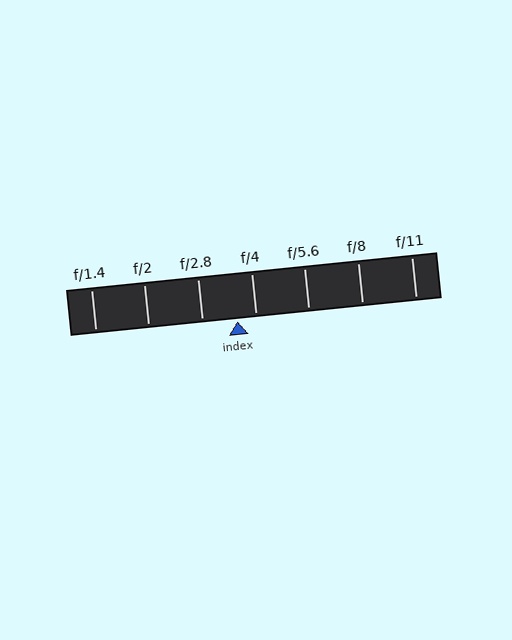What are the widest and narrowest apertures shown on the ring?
The widest aperture shown is f/1.4 and the narrowest is f/11.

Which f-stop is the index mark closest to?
The index mark is closest to f/4.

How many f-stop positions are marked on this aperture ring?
There are 7 f-stop positions marked.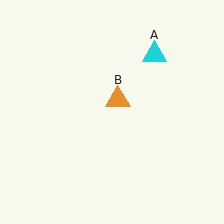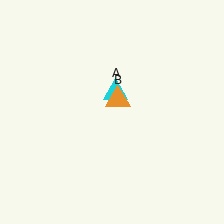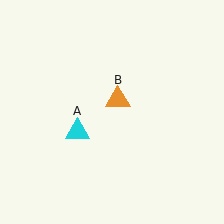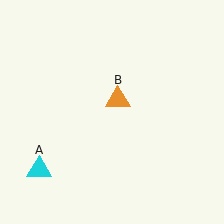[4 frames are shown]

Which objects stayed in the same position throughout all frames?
Orange triangle (object B) remained stationary.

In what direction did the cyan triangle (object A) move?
The cyan triangle (object A) moved down and to the left.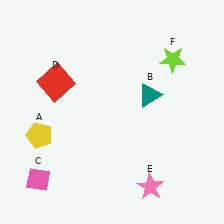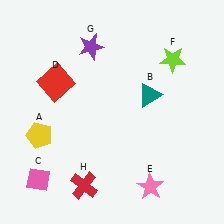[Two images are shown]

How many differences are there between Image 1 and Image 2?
There are 2 differences between the two images.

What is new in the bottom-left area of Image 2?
A red cross (H) was added in the bottom-left area of Image 2.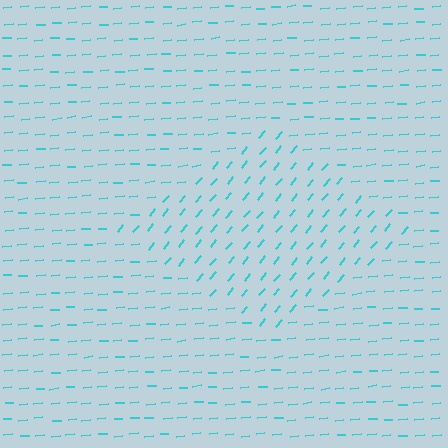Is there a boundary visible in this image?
Yes, there is a texture boundary formed by a change in line orientation.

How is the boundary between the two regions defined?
The boundary is defined purely by a change in line orientation (approximately 45 degrees difference). All lines are the same color and thickness.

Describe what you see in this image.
The image is filled with small cyan line segments. A diamond region in the image has lines oriented differently from the surrounding lines, creating a visible texture boundary.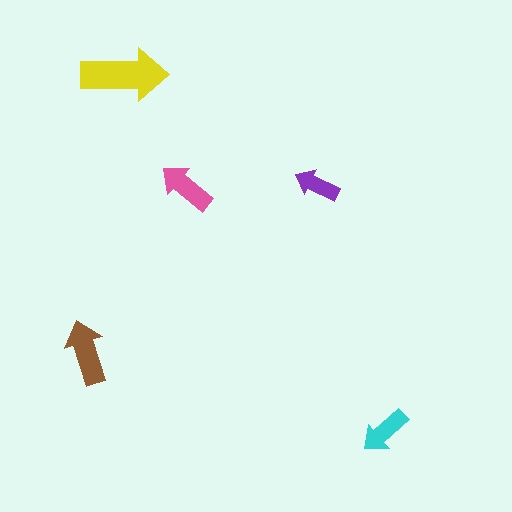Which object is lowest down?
The cyan arrow is bottommost.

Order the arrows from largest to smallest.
the yellow one, the brown one, the pink one, the cyan one, the purple one.